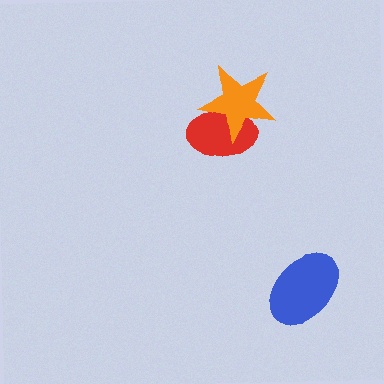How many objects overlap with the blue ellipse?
0 objects overlap with the blue ellipse.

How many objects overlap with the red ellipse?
1 object overlaps with the red ellipse.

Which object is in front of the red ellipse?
The orange star is in front of the red ellipse.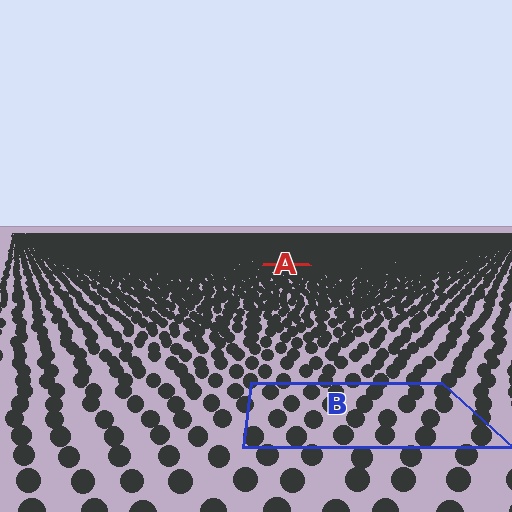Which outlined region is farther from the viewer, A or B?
Region A is farther from the viewer — the texture elements inside it appear smaller and more densely packed.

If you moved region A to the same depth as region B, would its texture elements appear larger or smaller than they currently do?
They would appear larger. At a closer depth, the same texture elements are projected at a bigger on-screen size.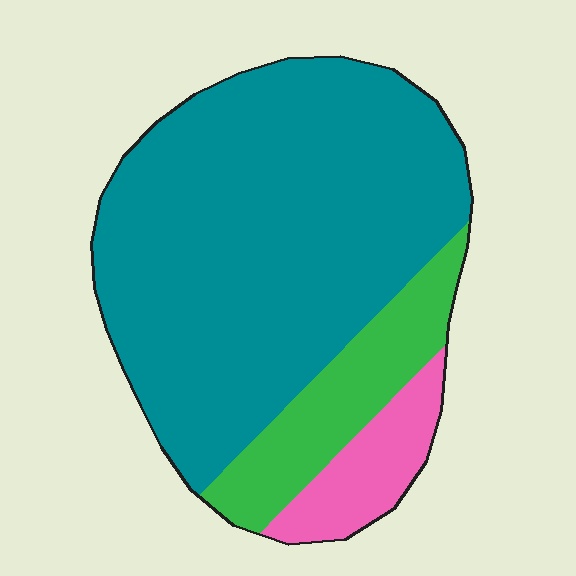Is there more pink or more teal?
Teal.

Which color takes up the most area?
Teal, at roughly 75%.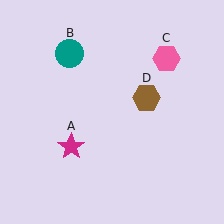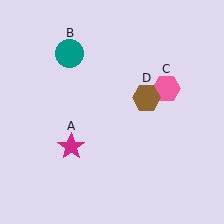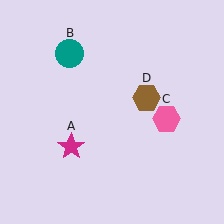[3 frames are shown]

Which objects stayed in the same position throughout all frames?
Magenta star (object A) and teal circle (object B) and brown hexagon (object D) remained stationary.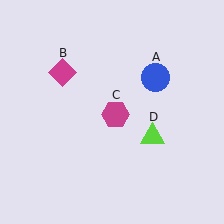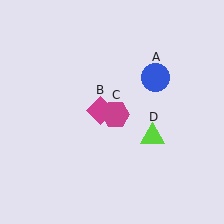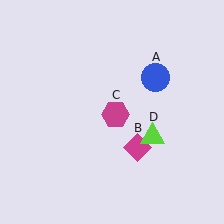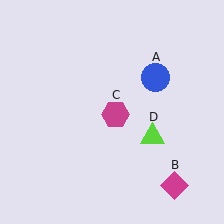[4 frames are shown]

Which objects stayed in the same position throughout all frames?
Blue circle (object A) and magenta hexagon (object C) and lime triangle (object D) remained stationary.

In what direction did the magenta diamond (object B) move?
The magenta diamond (object B) moved down and to the right.